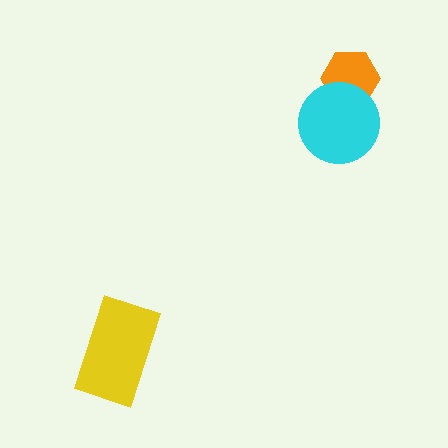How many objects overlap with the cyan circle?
1 object overlaps with the cyan circle.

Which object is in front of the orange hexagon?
The cyan circle is in front of the orange hexagon.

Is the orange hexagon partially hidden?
Yes, it is partially covered by another shape.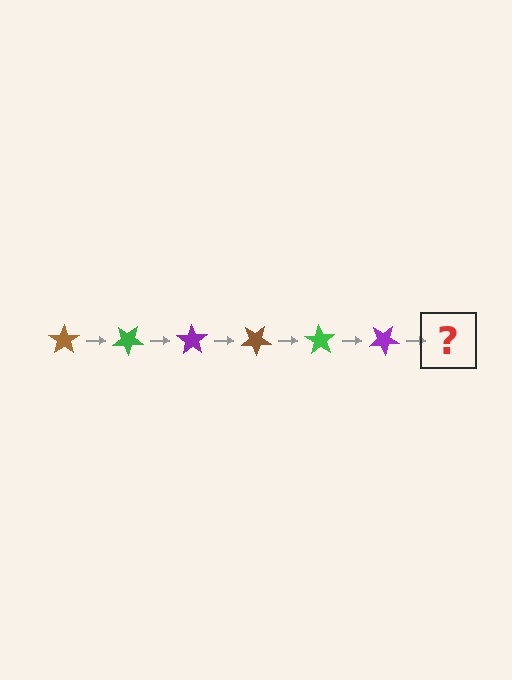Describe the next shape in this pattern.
It should be a brown star, rotated 210 degrees from the start.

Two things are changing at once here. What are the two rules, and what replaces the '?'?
The two rules are that it rotates 35 degrees each step and the color cycles through brown, green, and purple. The '?' should be a brown star, rotated 210 degrees from the start.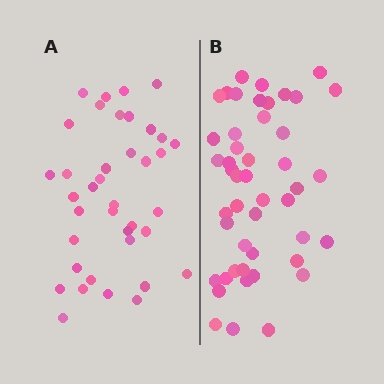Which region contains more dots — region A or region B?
Region B (the right region) has more dots.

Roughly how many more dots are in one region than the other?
Region B has roughly 8 or so more dots than region A.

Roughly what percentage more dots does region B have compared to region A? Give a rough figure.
About 25% more.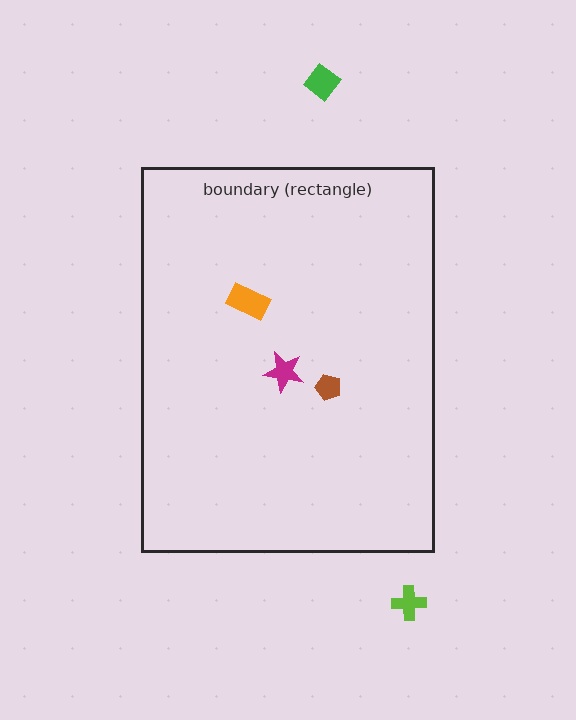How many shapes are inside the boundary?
3 inside, 2 outside.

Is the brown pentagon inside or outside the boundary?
Inside.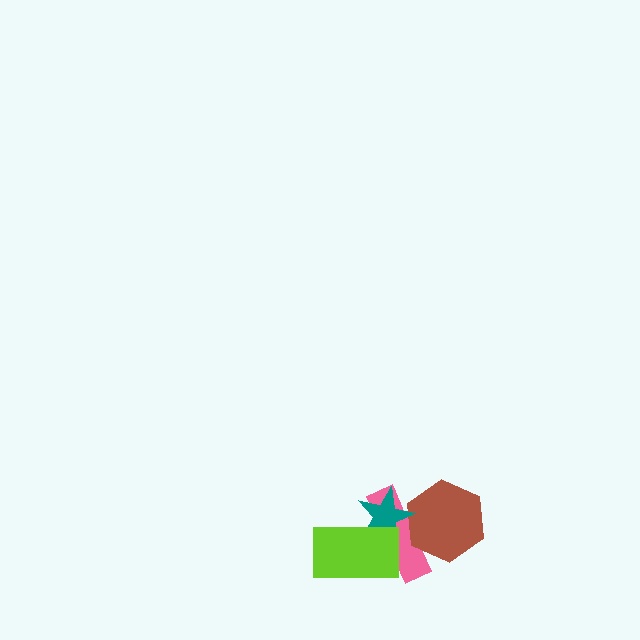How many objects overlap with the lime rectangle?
2 objects overlap with the lime rectangle.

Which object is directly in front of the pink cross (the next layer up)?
The brown hexagon is directly in front of the pink cross.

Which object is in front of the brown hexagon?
The teal star is in front of the brown hexagon.